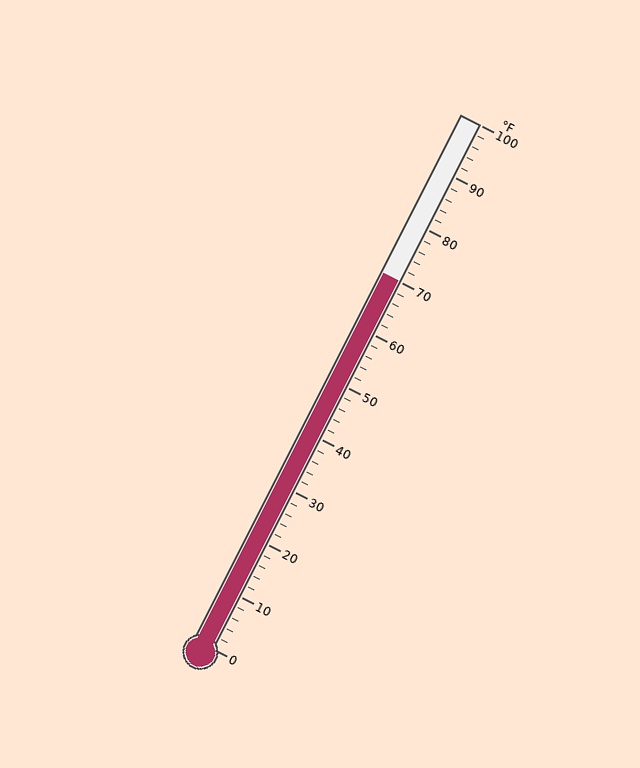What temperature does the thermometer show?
The thermometer shows approximately 70°F.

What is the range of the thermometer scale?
The thermometer scale ranges from 0°F to 100°F.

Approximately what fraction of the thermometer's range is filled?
The thermometer is filled to approximately 70% of its range.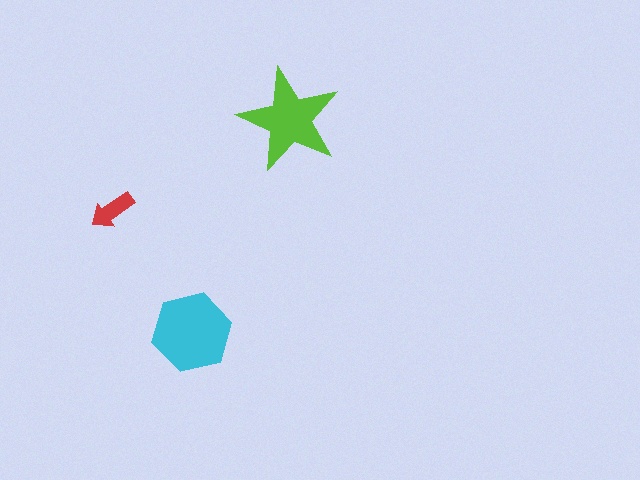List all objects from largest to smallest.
The cyan hexagon, the lime star, the red arrow.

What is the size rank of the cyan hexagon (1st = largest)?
1st.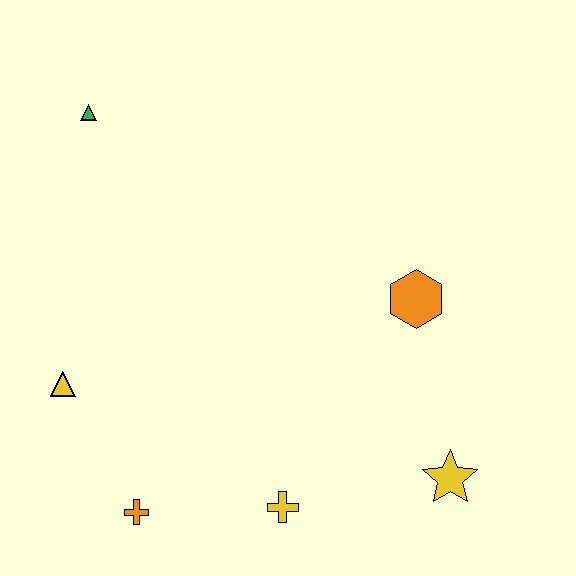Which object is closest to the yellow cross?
The orange cross is closest to the yellow cross.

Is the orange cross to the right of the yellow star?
No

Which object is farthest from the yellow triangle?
The yellow star is farthest from the yellow triangle.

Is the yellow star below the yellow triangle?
Yes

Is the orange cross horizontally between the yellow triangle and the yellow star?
Yes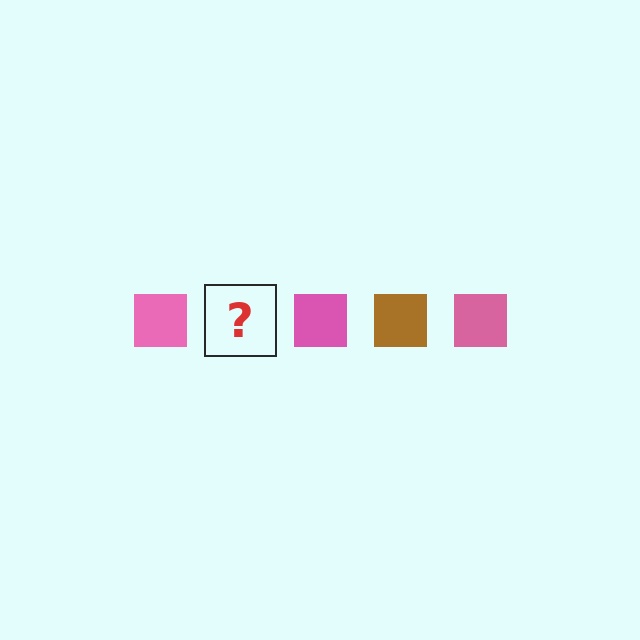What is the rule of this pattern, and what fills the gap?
The rule is that the pattern cycles through pink, brown squares. The gap should be filled with a brown square.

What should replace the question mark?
The question mark should be replaced with a brown square.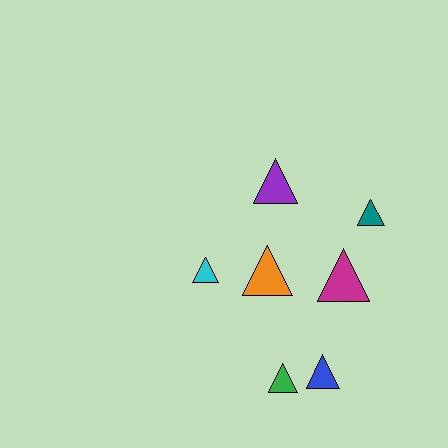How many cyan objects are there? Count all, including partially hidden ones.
There is 1 cyan object.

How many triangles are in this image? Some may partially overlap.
There are 7 triangles.